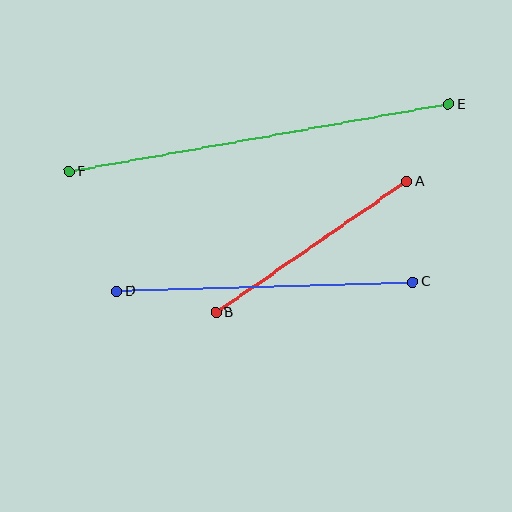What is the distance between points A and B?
The distance is approximately 231 pixels.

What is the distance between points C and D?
The distance is approximately 296 pixels.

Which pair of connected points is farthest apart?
Points E and F are farthest apart.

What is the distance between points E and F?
The distance is approximately 385 pixels.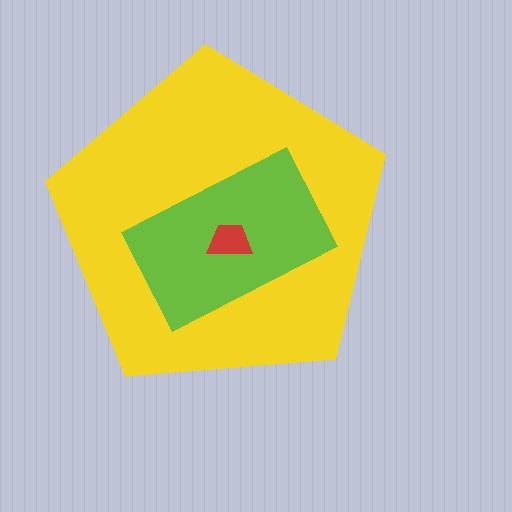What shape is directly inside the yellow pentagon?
The lime rectangle.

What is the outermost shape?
The yellow pentagon.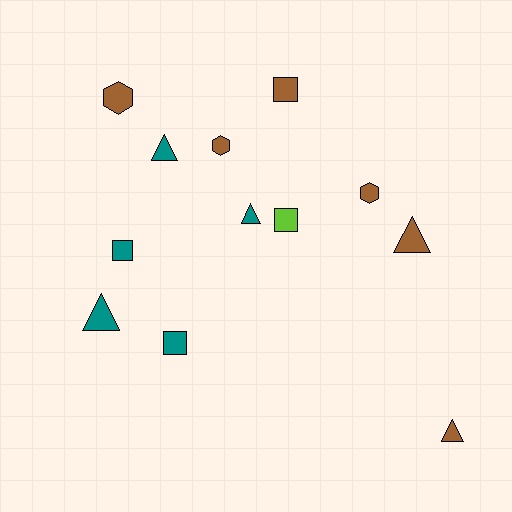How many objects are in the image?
There are 12 objects.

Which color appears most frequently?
Brown, with 6 objects.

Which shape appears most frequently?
Triangle, with 5 objects.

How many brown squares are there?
There is 1 brown square.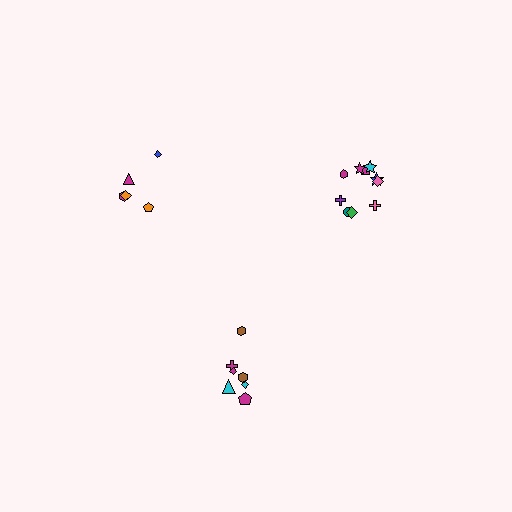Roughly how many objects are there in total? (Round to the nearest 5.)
Roughly 20 objects in total.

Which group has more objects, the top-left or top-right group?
The top-right group.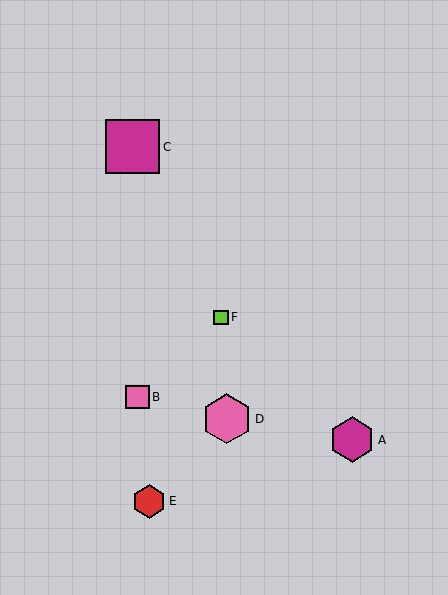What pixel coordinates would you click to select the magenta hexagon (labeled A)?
Click at (352, 440) to select the magenta hexagon A.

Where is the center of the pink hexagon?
The center of the pink hexagon is at (227, 419).